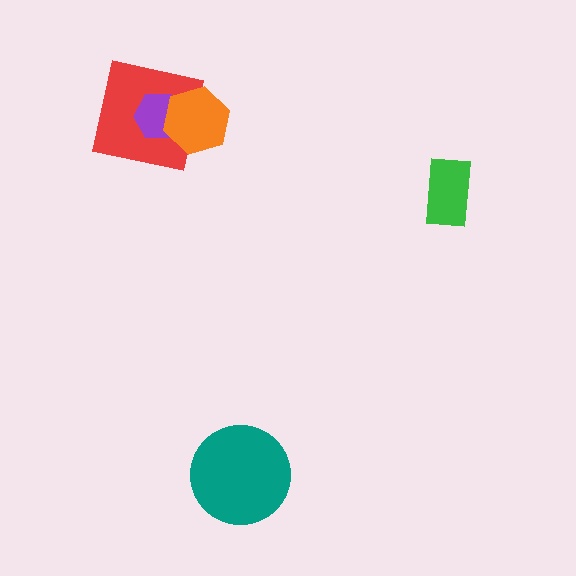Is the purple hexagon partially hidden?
Yes, it is partially covered by another shape.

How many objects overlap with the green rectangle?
0 objects overlap with the green rectangle.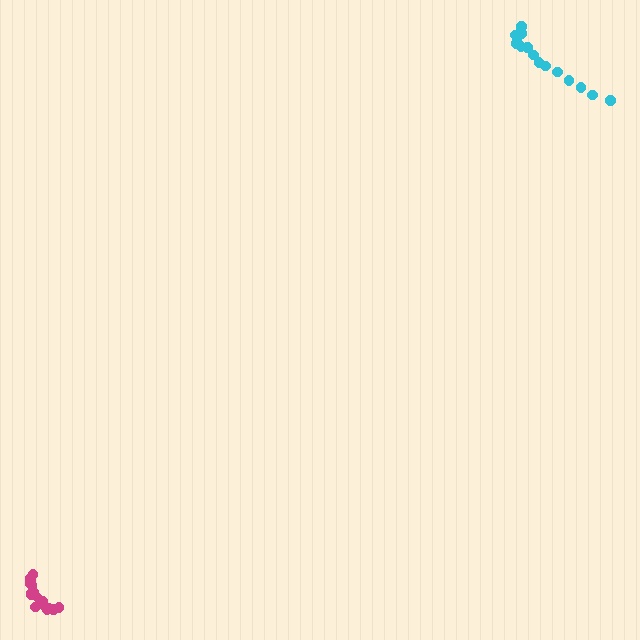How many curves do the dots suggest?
There are 2 distinct paths.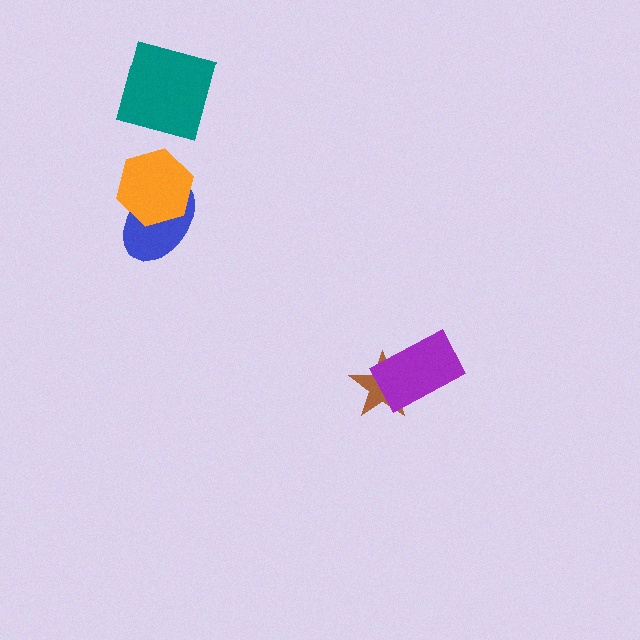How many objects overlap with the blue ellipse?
1 object overlaps with the blue ellipse.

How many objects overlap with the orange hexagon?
1 object overlaps with the orange hexagon.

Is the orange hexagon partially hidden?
No, no other shape covers it.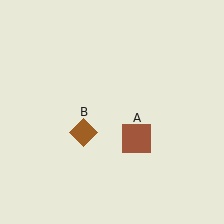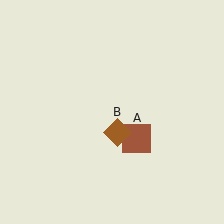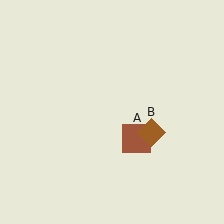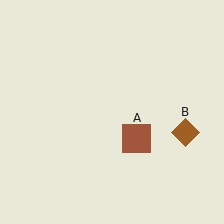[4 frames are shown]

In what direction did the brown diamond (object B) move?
The brown diamond (object B) moved right.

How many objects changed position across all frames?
1 object changed position: brown diamond (object B).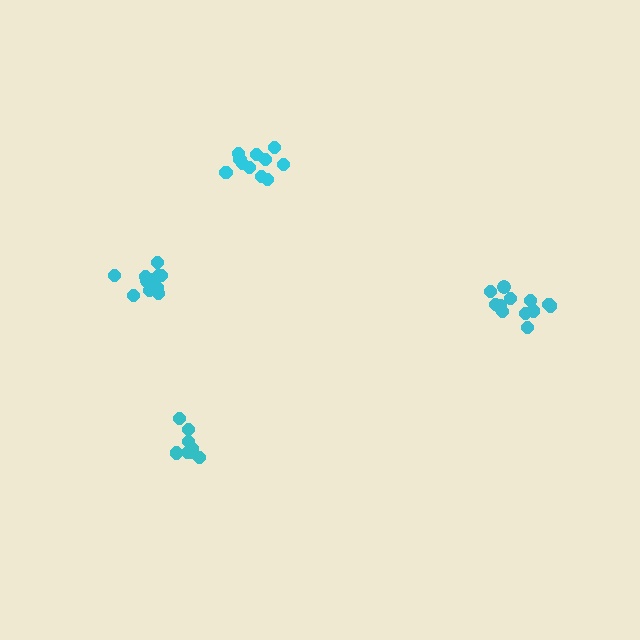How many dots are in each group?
Group 1: 13 dots, Group 2: 13 dots, Group 3: 11 dots, Group 4: 8 dots (45 total).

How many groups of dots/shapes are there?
There are 4 groups.